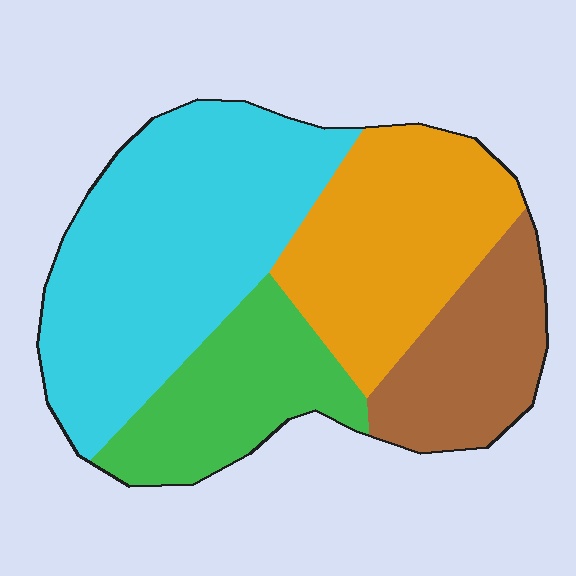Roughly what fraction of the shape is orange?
Orange takes up about one quarter (1/4) of the shape.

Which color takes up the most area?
Cyan, at roughly 40%.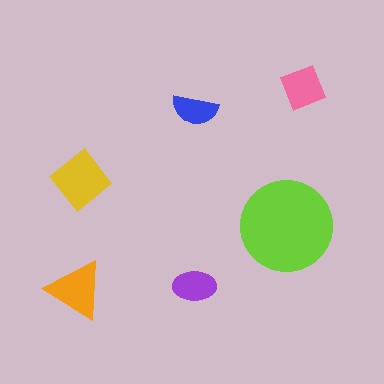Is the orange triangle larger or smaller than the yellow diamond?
Smaller.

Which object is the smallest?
The blue semicircle.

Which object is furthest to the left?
The orange triangle is leftmost.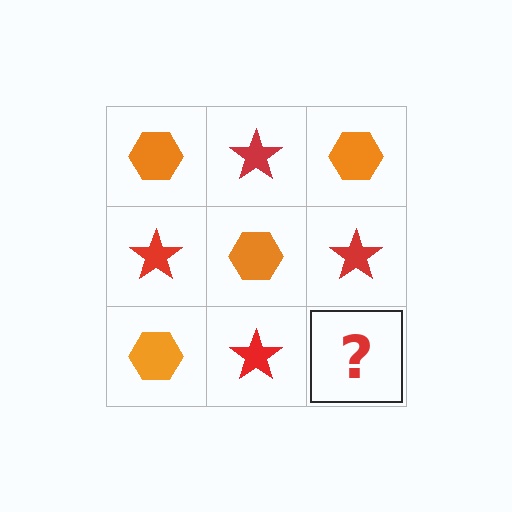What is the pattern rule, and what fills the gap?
The rule is that it alternates orange hexagon and red star in a checkerboard pattern. The gap should be filled with an orange hexagon.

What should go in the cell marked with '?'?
The missing cell should contain an orange hexagon.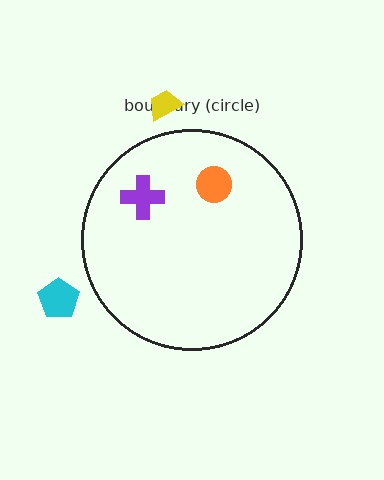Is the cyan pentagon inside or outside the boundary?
Outside.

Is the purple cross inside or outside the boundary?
Inside.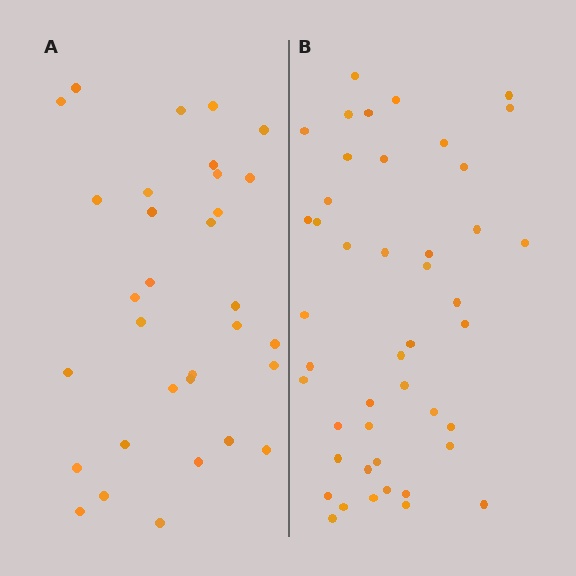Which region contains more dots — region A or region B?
Region B (the right region) has more dots.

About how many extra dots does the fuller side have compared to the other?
Region B has approximately 15 more dots than region A.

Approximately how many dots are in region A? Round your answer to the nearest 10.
About 30 dots. (The exact count is 32, which rounds to 30.)